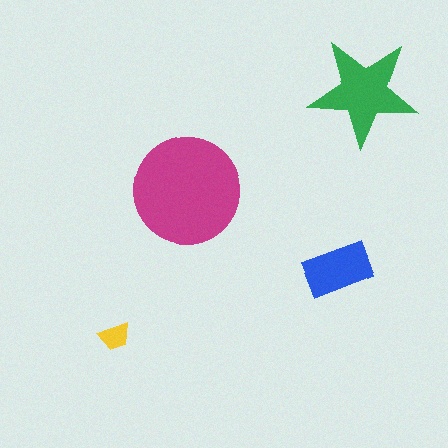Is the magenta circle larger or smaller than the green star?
Larger.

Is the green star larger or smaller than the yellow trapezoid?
Larger.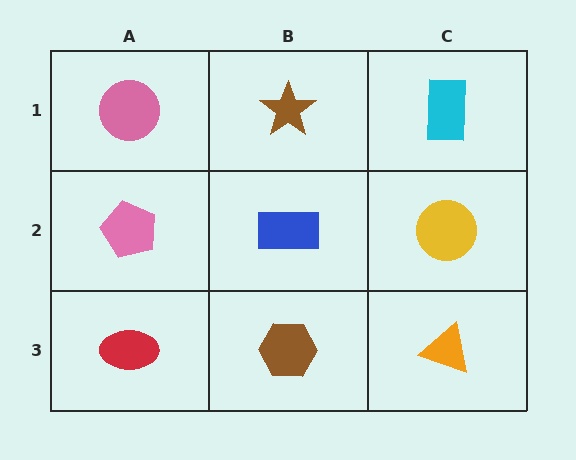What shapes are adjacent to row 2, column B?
A brown star (row 1, column B), a brown hexagon (row 3, column B), a pink pentagon (row 2, column A), a yellow circle (row 2, column C).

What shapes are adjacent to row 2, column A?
A pink circle (row 1, column A), a red ellipse (row 3, column A), a blue rectangle (row 2, column B).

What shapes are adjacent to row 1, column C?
A yellow circle (row 2, column C), a brown star (row 1, column B).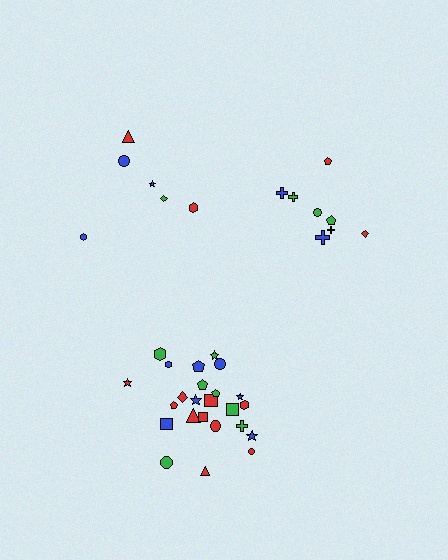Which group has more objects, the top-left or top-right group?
The top-right group.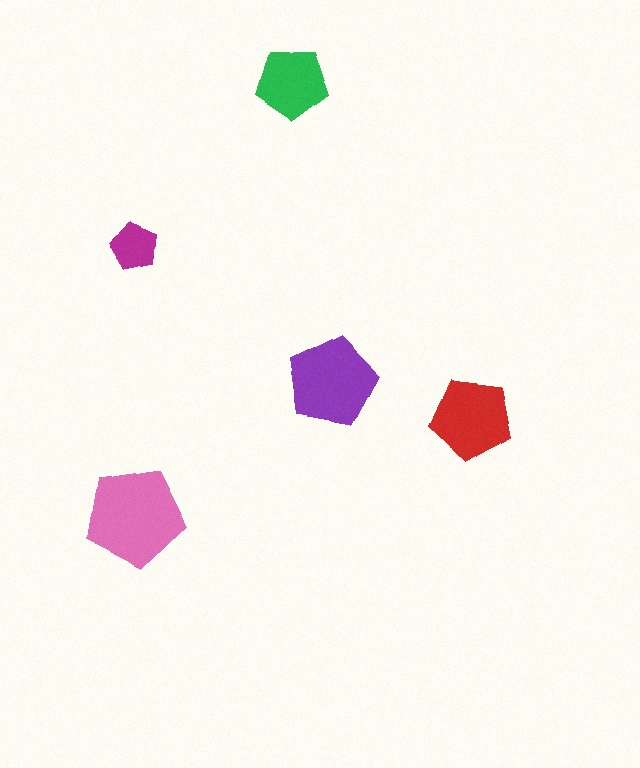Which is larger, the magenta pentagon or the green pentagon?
The green one.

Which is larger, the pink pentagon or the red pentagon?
The pink one.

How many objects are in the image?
There are 5 objects in the image.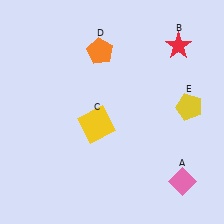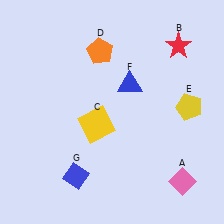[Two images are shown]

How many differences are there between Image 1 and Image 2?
There are 2 differences between the two images.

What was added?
A blue triangle (F), a blue diamond (G) were added in Image 2.